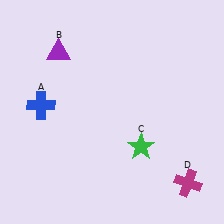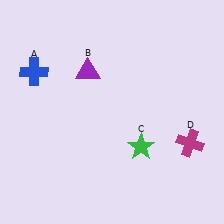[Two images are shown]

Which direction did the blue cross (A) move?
The blue cross (A) moved up.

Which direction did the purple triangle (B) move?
The purple triangle (B) moved right.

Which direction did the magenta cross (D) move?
The magenta cross (D) moved up.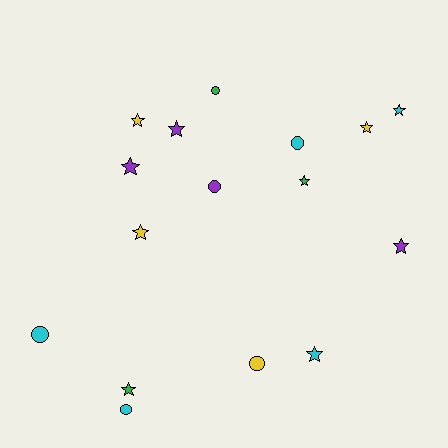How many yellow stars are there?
There are 3 yellow stars.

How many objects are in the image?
There are 16 objects.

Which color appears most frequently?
Cyan, with 5 objects.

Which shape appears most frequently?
Star, with 10 objects.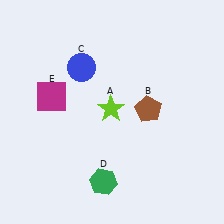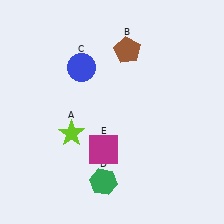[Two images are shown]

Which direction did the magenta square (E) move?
The magenta square (E) moved right.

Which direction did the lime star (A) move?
The lime star (A) moved left.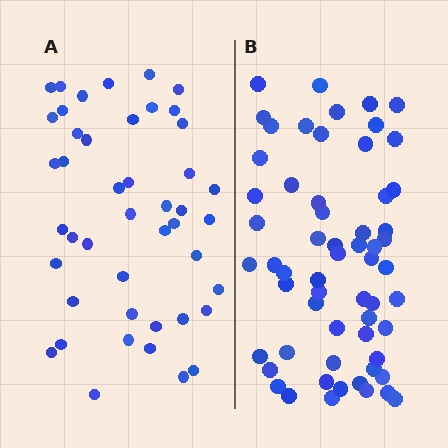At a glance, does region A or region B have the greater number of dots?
Region B (the right region) has more dots.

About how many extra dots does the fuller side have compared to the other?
Region B has approximately 15 more dots than region A.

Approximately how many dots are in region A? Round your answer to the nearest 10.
About 40 dots. (The exact count is 45, which rounds to 40.)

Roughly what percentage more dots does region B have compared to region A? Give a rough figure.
About 35% more.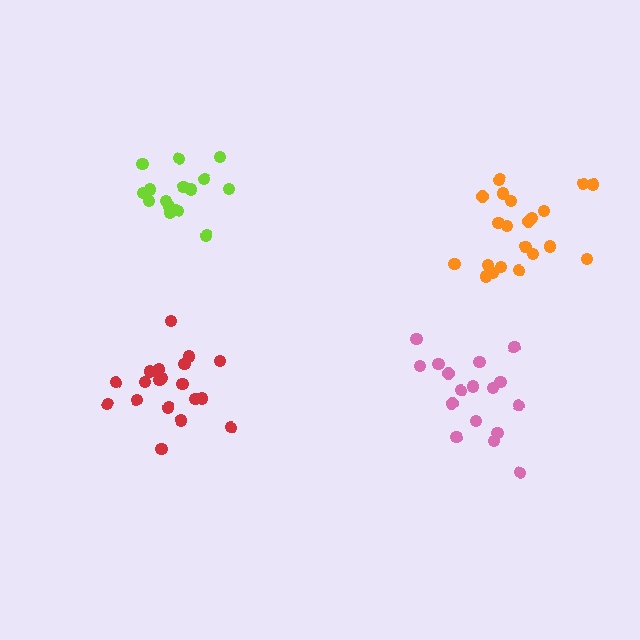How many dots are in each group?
Group 1: 17 dots, Group 2: 15 dots, Group 3: 21 dots, Group 4: 19 dots (72 total).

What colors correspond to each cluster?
The clusters are colored: pink, lime, orange, red.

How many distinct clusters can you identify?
There are 4 distinct clusters.